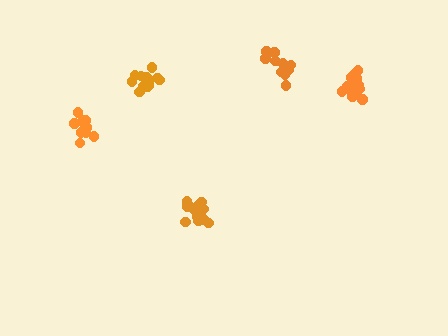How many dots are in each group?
Group 1: 14 dots, Group 2: 13 dots, Group 3: 14 dots, Group 4: 13 dots, Group 5: 15 dots (69 total).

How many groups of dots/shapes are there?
There are 5 groups.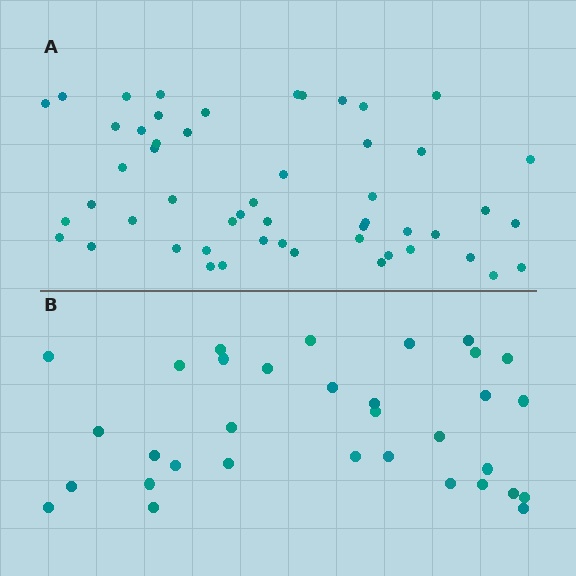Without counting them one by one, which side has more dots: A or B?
Region A (the top region) has more dots.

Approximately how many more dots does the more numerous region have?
Region A has approximately 20 more dots than region B.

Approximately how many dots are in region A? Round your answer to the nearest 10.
About 50 dots. (The exact count is 52, which rounds to 50.)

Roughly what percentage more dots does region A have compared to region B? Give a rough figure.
About 60% more.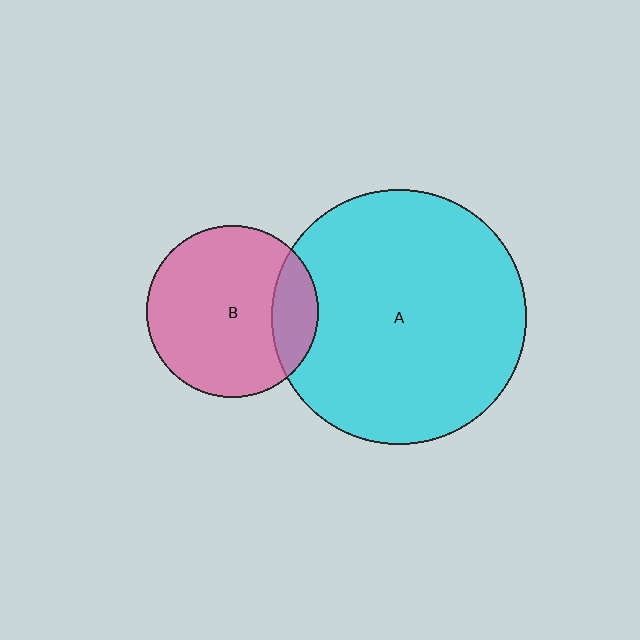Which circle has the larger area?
Circle A (cyan).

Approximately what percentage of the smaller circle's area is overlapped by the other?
Approximately 20%.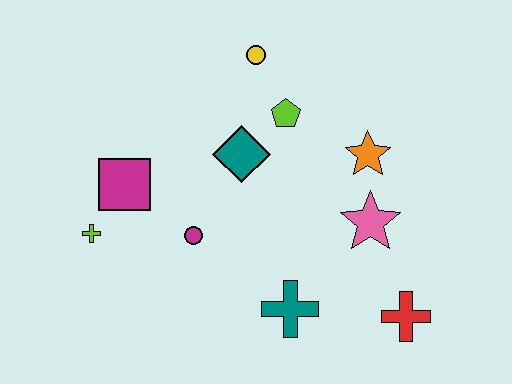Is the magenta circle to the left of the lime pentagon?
Yes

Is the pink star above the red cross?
Yes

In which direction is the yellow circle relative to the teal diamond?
The yellow circle is above the teal diamond.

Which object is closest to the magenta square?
The lime cross is closest to the magenta square.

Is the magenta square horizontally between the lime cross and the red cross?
Yes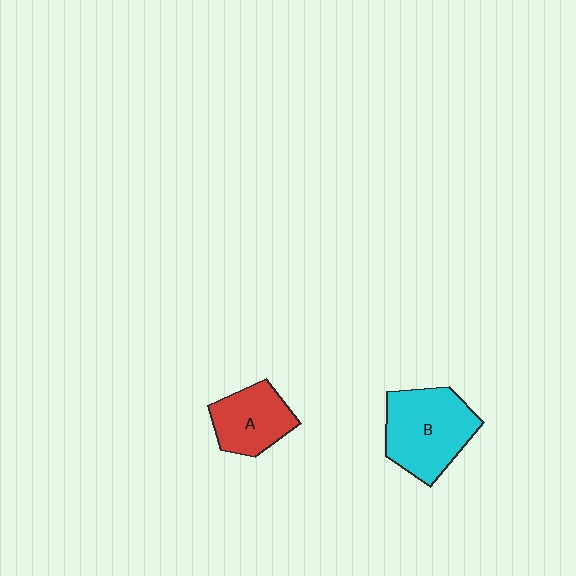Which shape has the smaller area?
Shape A (red).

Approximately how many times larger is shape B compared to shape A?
Approximately 1.5 times.